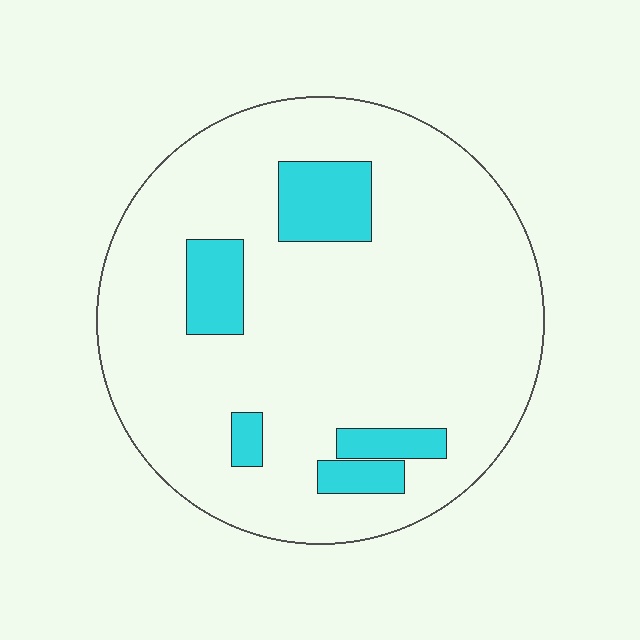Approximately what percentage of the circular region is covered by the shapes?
Approximately 15%.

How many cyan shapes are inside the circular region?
5.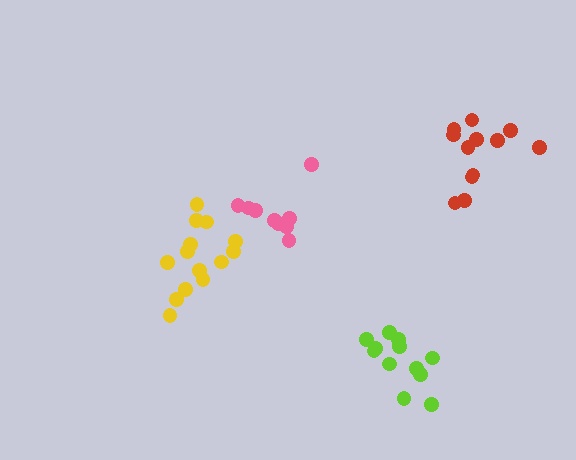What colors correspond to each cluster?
The clusters are colored: yellow, pink, red, lime.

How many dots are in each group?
Group 1: 14 dots, Group 2: 9 dots, Group 3: 12 dots, Group 4: 12 dots (47 total).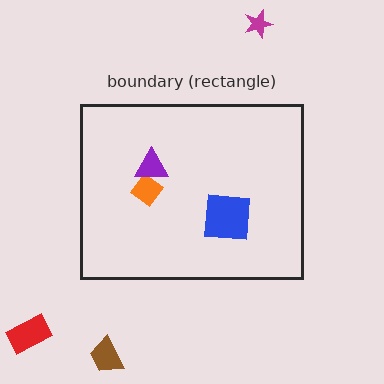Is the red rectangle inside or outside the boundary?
Outside.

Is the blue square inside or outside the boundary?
Inside.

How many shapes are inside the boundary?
3 inside, 3 outside.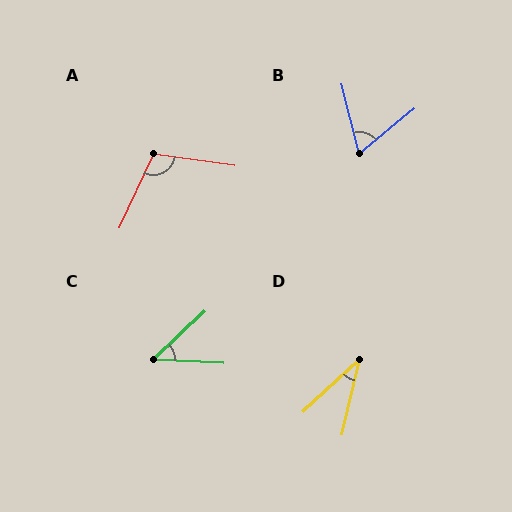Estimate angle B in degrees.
Approximately 64 degrees.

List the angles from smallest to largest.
D (34°), C (46°), B (64°), A (107°).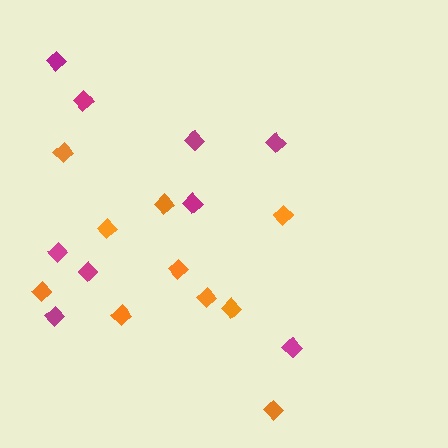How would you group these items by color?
There are 2 groups: one group of magenta diamonds (9) and one group of orange diamonds (10).